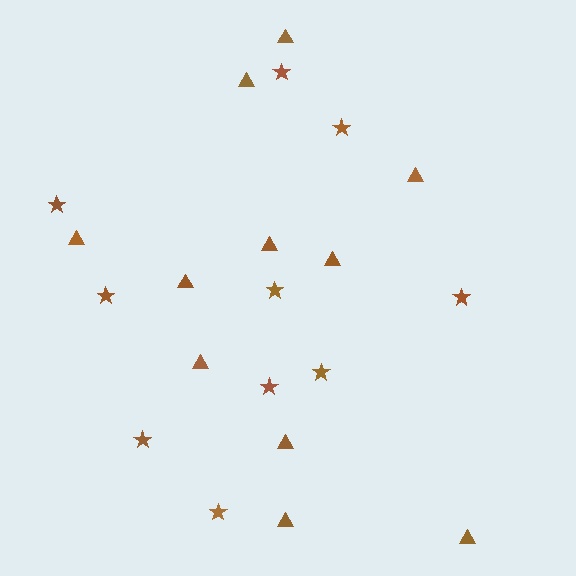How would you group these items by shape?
There are 2 groups: one group of triangles (11) and one group of stars (10).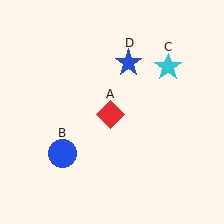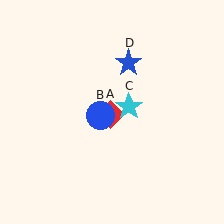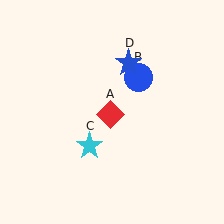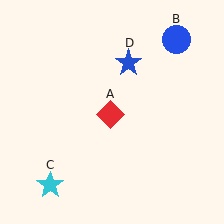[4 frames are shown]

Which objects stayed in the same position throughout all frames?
Red diamond (object A) and blue star (object D) remained stationary.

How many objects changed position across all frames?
2 objects changed position: blue circle (object B), cyan star (object C).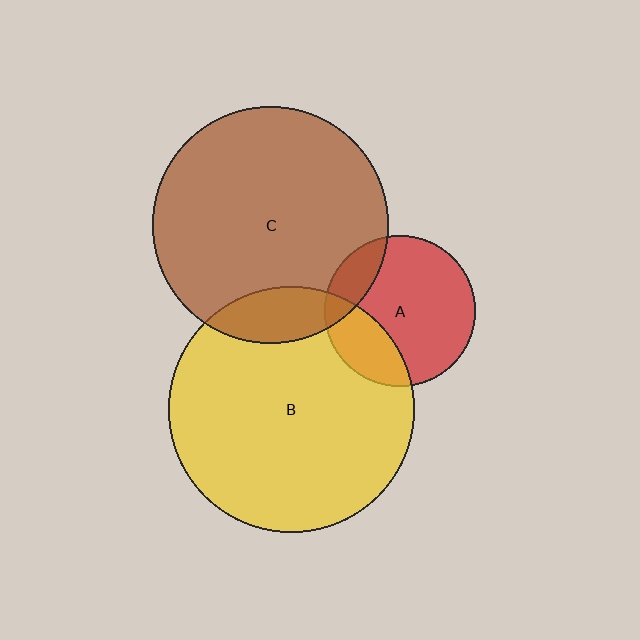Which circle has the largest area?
Circle B (yellow).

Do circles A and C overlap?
Yes.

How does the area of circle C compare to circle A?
Approximately 2.5 times.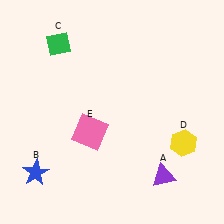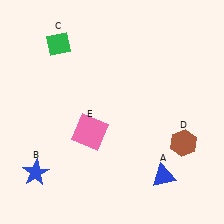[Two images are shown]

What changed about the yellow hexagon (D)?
In Image 1, D is yellow. In Image 2, it changed to brown.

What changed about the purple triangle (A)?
In Image 1, A is purple. In Image 2, it changed to blue.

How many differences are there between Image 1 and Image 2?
There are 2 differences between the two images.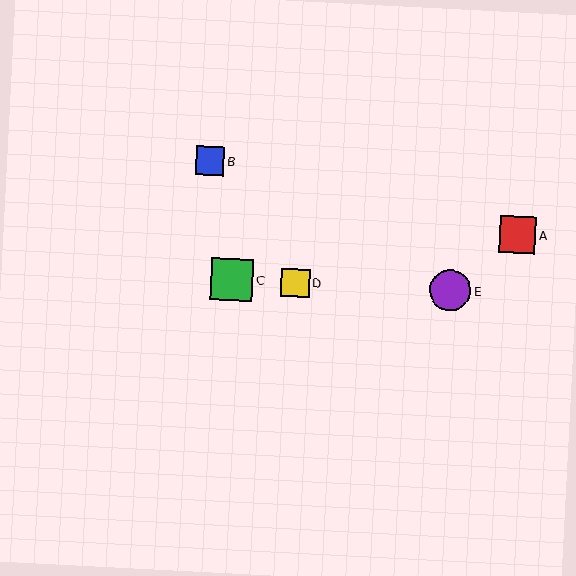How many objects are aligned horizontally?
3 objects (C, D, E) are aligned horizontally.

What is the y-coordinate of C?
Object C is at y≈279.